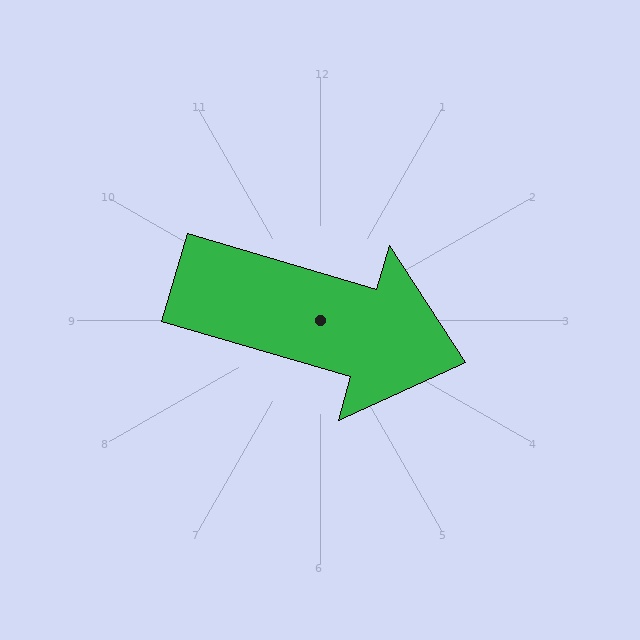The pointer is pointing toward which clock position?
Roughly 4 o'clock.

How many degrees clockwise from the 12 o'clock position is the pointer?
Approximately 106 degrees.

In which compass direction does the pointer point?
East.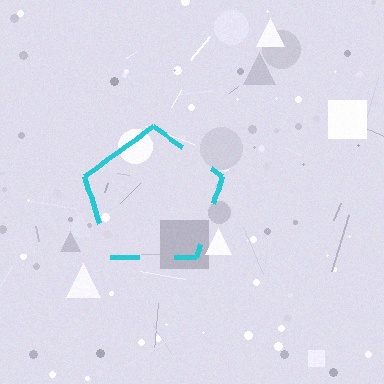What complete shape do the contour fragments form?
The contour fragments form a pentagon.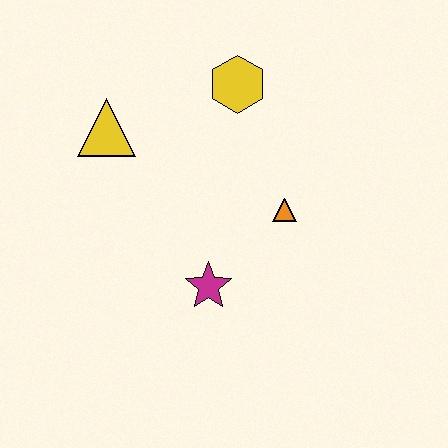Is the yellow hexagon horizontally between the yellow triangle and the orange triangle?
Yes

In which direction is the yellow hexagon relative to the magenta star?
The yellow hexagon is above the magenta star.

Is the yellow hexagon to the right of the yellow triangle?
Yes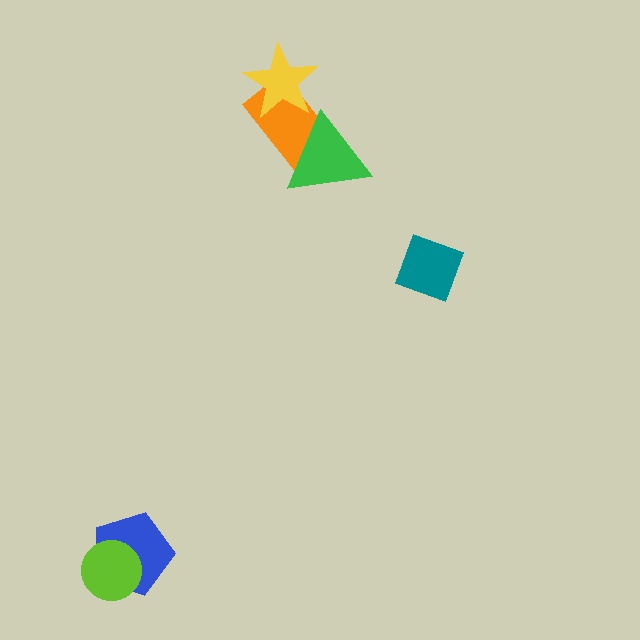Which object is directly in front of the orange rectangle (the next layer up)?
The yellow star is directly in front of the orange rectangle.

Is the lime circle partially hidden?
No, no other shape covers it.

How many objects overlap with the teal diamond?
0 objects overlap with the teal diamond.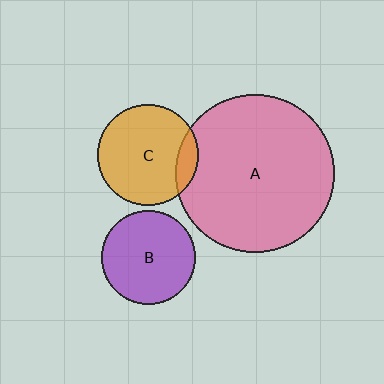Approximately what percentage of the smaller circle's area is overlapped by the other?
Approximately 15%.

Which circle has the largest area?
Circle A (pink).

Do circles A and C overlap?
Yes.